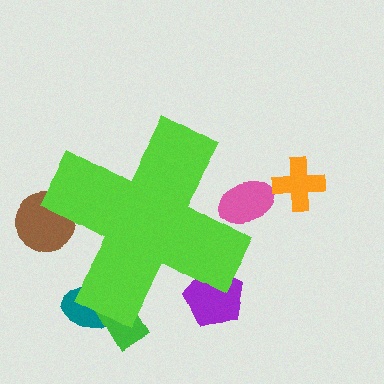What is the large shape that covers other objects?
A lime cross.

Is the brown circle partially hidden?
Yes, the brown circle is partially hidden behind the lime cross.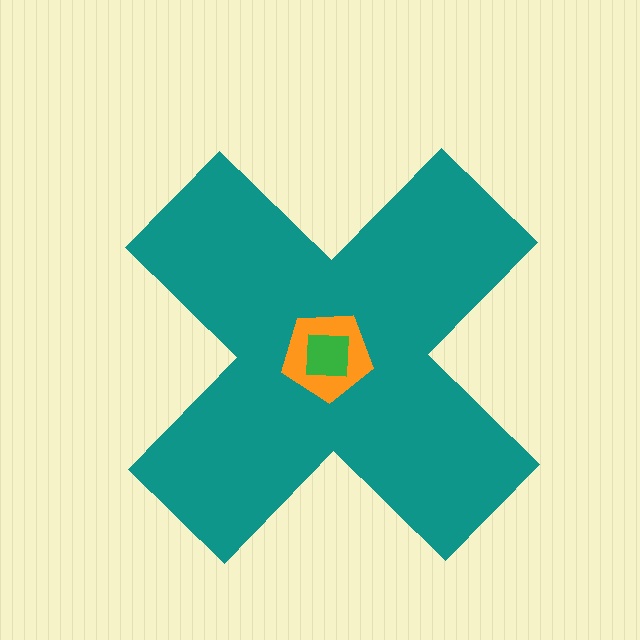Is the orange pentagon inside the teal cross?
Yes.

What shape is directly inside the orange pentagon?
The green square.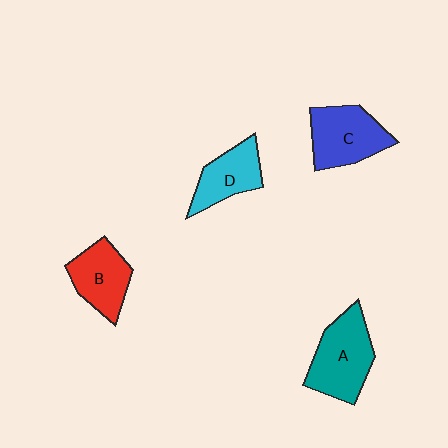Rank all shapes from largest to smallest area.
From largest to smallest: A (teal), C (blue), B (red), D (cyan).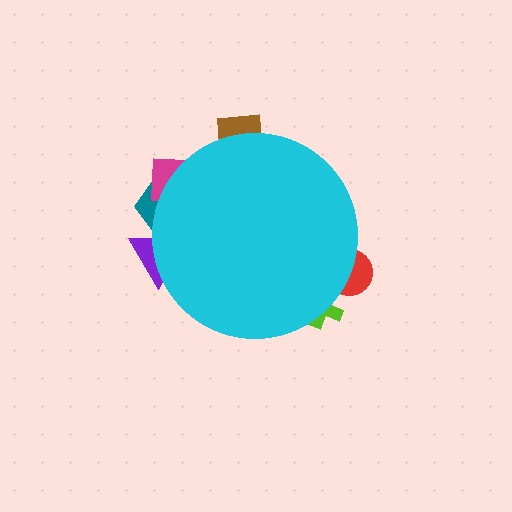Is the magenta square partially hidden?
Yes, the magenta square is partially hidden behind the cyan circle.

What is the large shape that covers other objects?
A cyan circle.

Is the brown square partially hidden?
Yes, the brown square is partially hidden behind the cyan circle.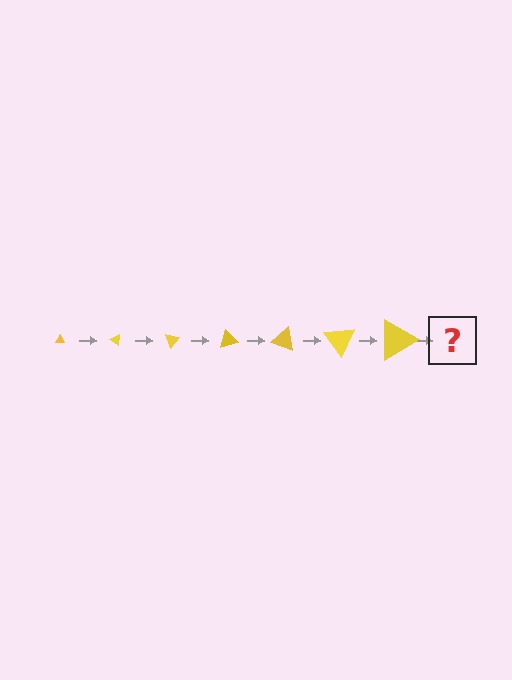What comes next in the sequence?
The next element should be a triangle, larger than the previous one and rotated 245 degrees from the start.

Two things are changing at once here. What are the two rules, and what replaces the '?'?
The two rules are that the triangle grows larger each step and it rotates 35 degrees each step. The '?' should be a triangle, larger than the previous one and rotated 245 degrees from the start.